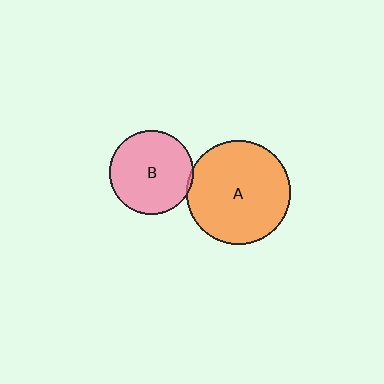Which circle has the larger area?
Circle A (orange).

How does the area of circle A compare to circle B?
Approximately 1.5 times.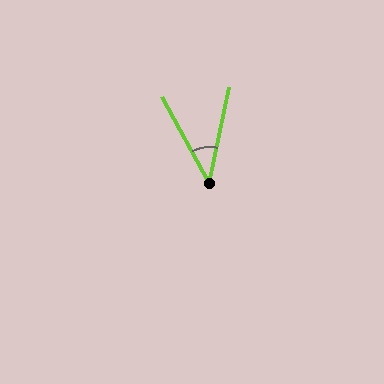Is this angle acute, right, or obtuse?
It is acute.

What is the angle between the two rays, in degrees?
Approximately 40 degrees.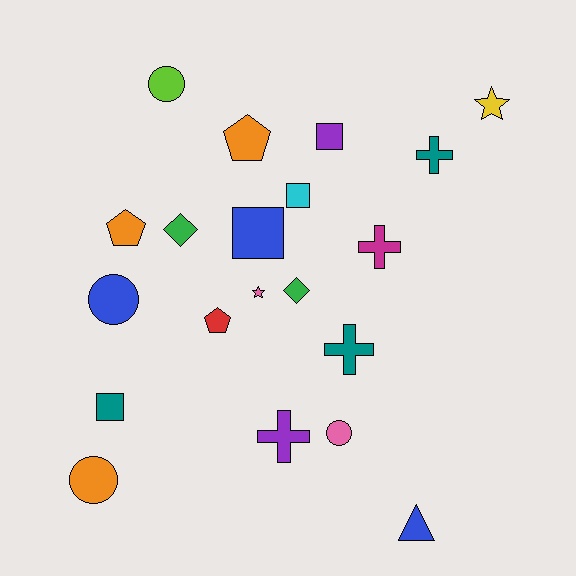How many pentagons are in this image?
There are 3 pentagons.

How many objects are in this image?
There are 20 objects.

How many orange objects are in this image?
There are 3 orange objects.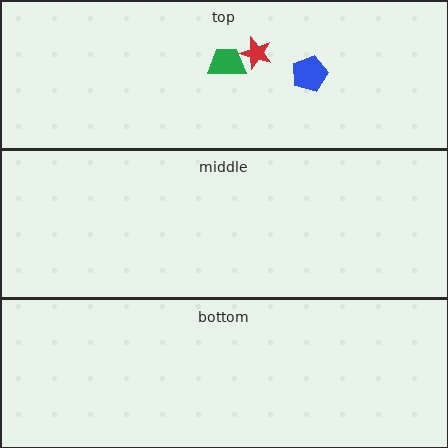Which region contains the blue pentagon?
The top region.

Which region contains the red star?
The top region.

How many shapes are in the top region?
3.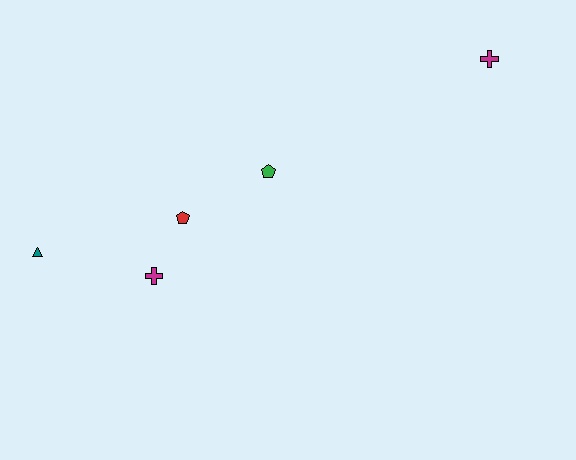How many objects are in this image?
There are 5 objects.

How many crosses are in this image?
There are 2 crosses.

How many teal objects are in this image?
There is 1 teal object.